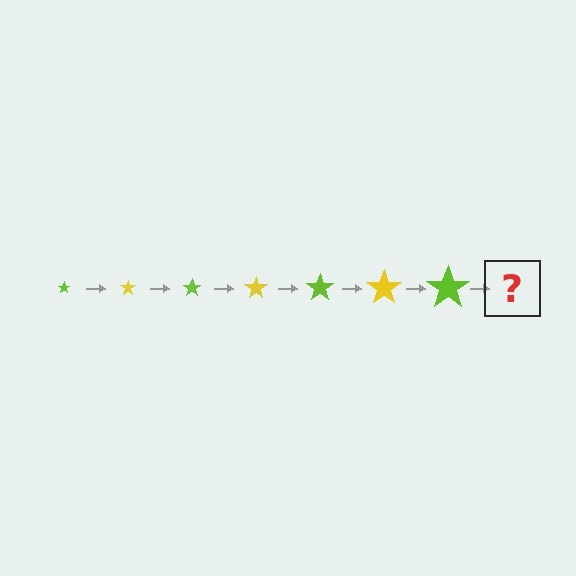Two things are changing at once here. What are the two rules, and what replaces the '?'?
The two rules are that the star grows larger each step and the color cycles through lime and yellow. The '?' should be a yellow star, larger than the previous one.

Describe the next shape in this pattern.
It should be a yellow star, larger than the previous one.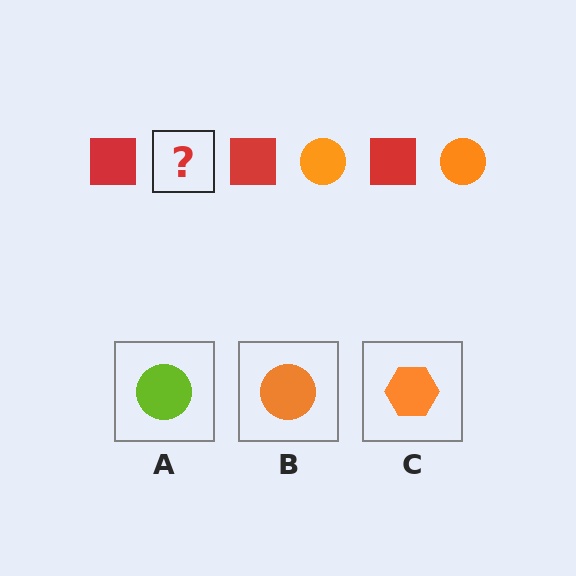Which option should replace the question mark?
Option B.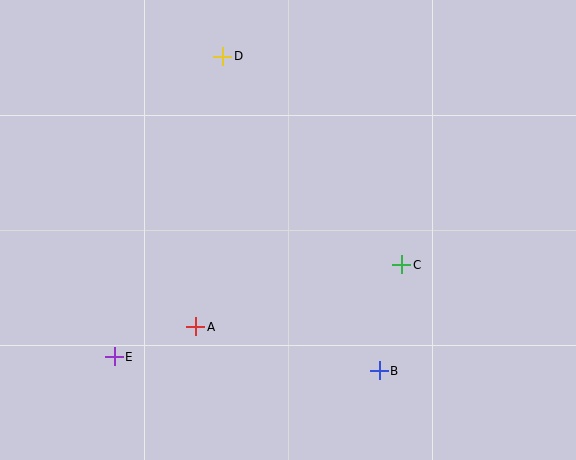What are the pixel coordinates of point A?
Point A is at (196, 327).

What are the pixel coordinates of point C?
Point C is at (402, 265).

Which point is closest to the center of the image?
Point C at (402, 265) is closest to the center.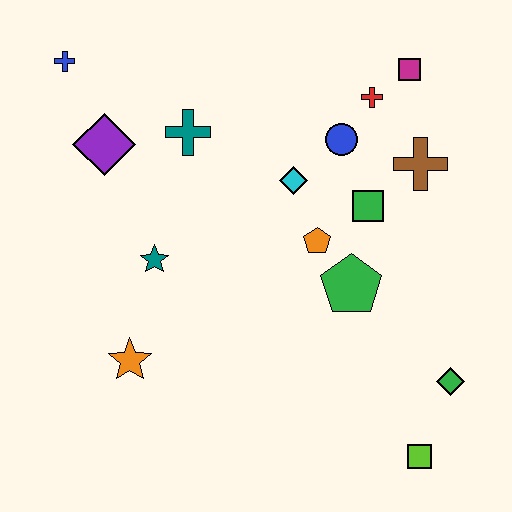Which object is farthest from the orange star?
The magenta square is farthest from the orange star.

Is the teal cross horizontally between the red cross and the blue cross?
Yes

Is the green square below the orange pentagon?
No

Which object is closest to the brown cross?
The green square is closest to the brown cross.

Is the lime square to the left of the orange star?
No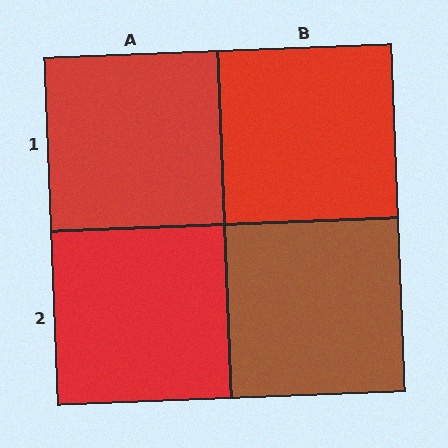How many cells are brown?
1 cell is brown.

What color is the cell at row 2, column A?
Red.